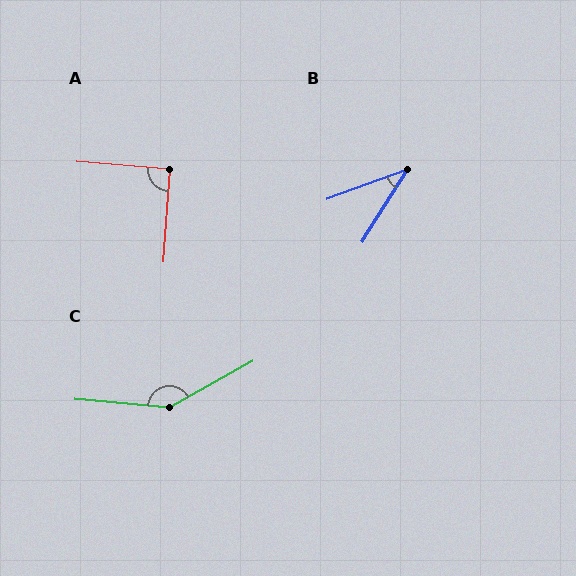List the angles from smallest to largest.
B (38°), A (90°), C (145°).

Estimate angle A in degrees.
Approximately 90 degrees.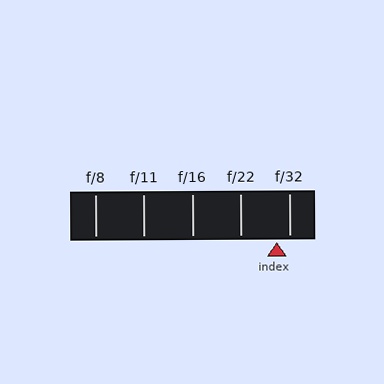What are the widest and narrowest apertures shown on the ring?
The widest aperture shown is f/8 and the narrowest is f/32.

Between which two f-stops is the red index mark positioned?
The index mark is between f/22 and f/32.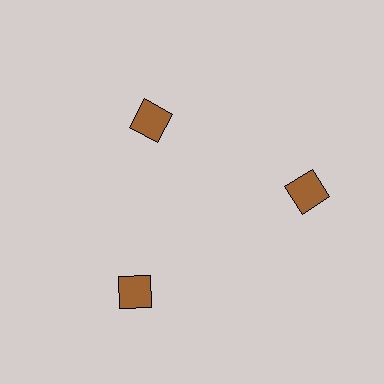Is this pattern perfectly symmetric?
No. The 3 brown squares are arranged in a ring, but one element near the 11 o'clock position is pulled inward toward the center, breaking the 3-fold rotational symmetry.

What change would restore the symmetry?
The symmetry would be restored by moving it outward, back onto the ring so that all 3 squares sit at equal angles and equal distance from the center.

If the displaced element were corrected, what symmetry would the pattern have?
It would have 3-fold rotational symmetry — the pattern would map onto itself every 120 degrees.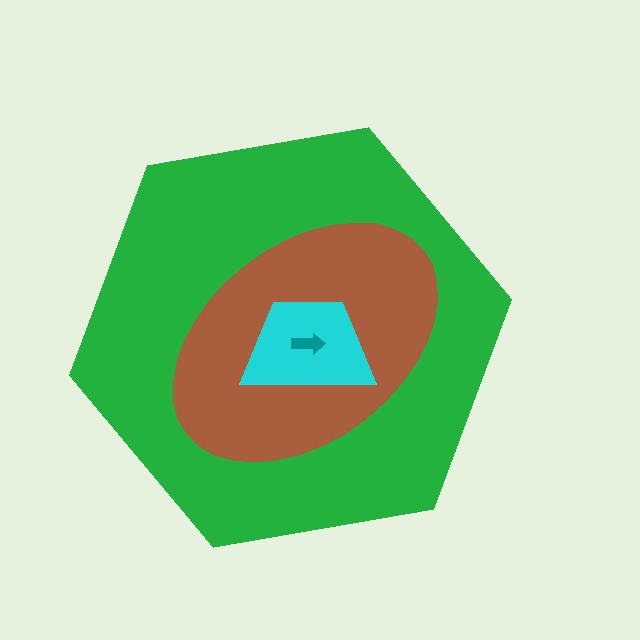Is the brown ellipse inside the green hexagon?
Yes.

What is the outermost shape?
The green hexagon.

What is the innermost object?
The teal arrow.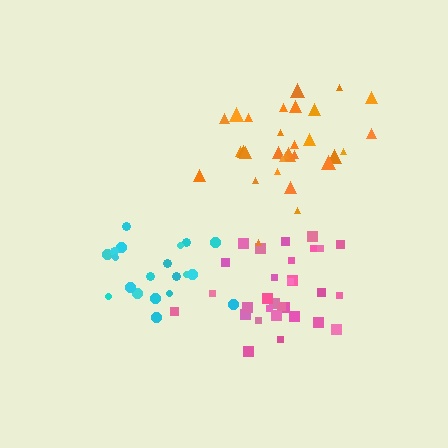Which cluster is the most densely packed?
Cyan.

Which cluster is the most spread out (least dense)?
Orange.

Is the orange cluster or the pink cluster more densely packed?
Pink.